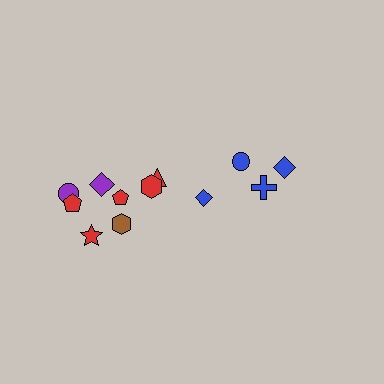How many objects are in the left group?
There are 8 objects.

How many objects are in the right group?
There are 4 objects.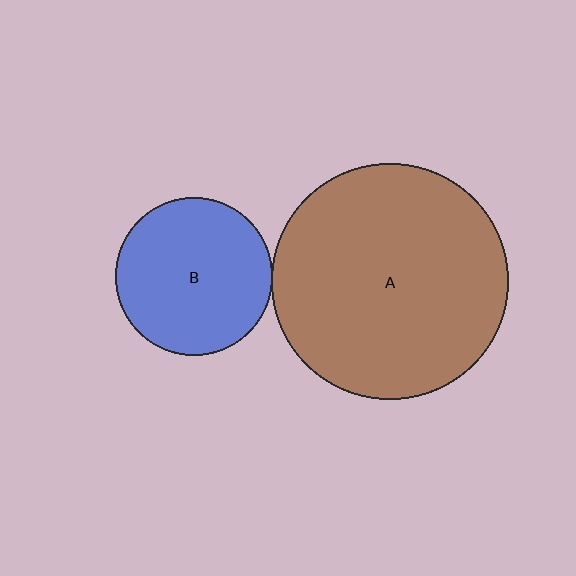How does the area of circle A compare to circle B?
Approximately 2.2 times.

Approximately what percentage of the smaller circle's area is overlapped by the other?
Approximately 5%.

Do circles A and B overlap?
Yes.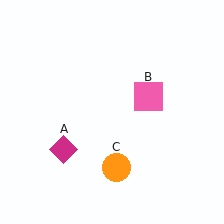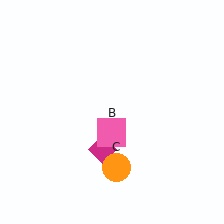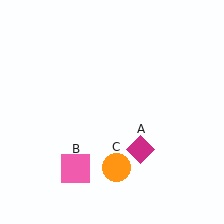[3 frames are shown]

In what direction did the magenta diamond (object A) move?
The magenta diamond (object A) moved right.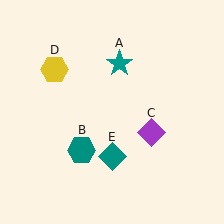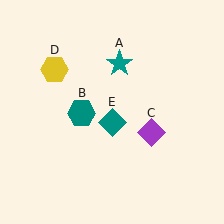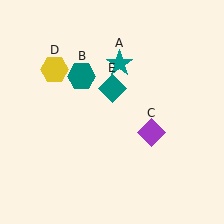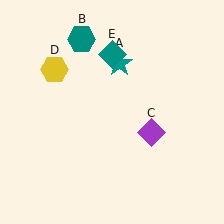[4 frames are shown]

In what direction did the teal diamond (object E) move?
The teal diamond (object E) moved up.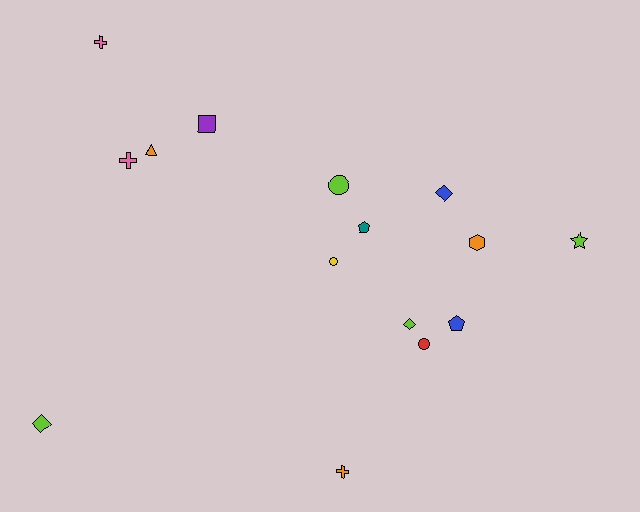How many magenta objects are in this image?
There are no magenta objects.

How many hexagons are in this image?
There is 1 hexagon.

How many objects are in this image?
There are 15 objects.